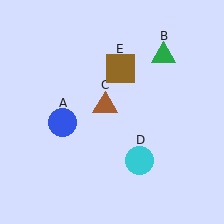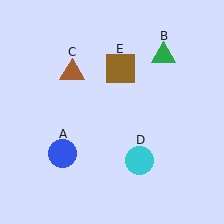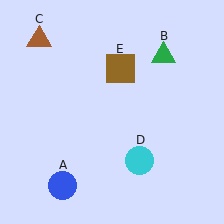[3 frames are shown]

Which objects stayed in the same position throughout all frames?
Green triangle (object B) and cyan circle (object D) and brown square (object E) remained stationary.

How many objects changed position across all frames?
2 objects changed position: blue circle (object A), brown triangle (object C).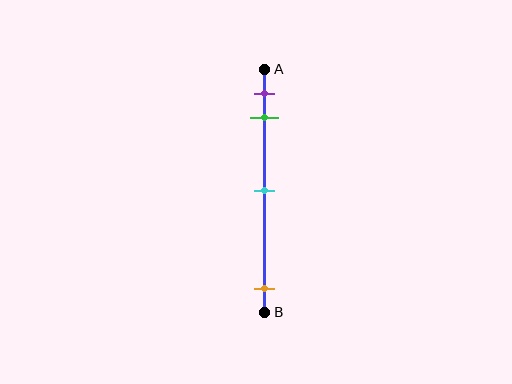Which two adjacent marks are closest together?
The purple and green marks are the closest adjacent pair.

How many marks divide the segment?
There are 4 marks dividing the segment.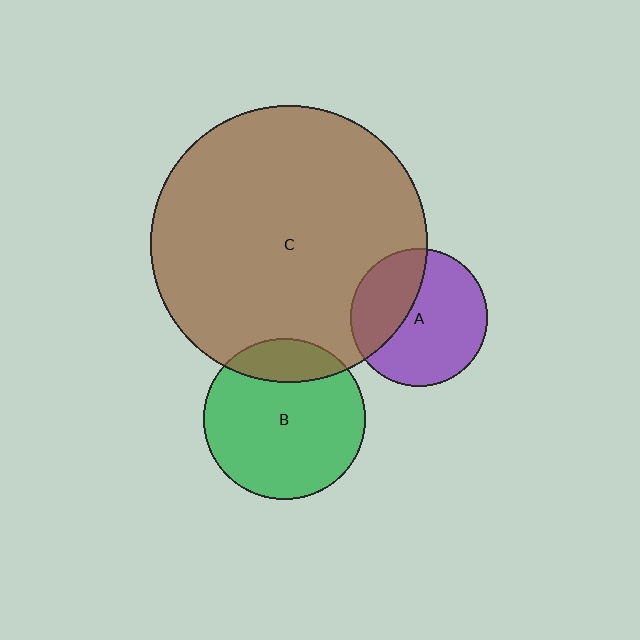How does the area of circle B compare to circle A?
Approximately 1.4 times.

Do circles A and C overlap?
Yes.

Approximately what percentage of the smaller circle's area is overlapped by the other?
Approximately 35%.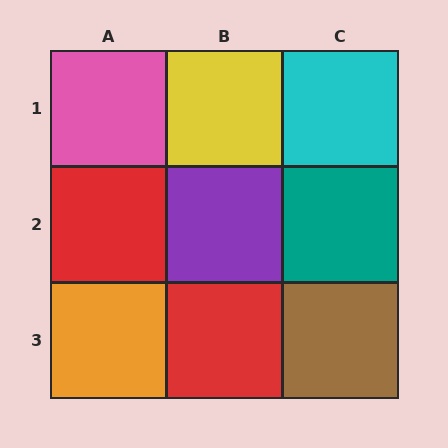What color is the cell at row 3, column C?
Brown.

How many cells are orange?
1 cell is orange.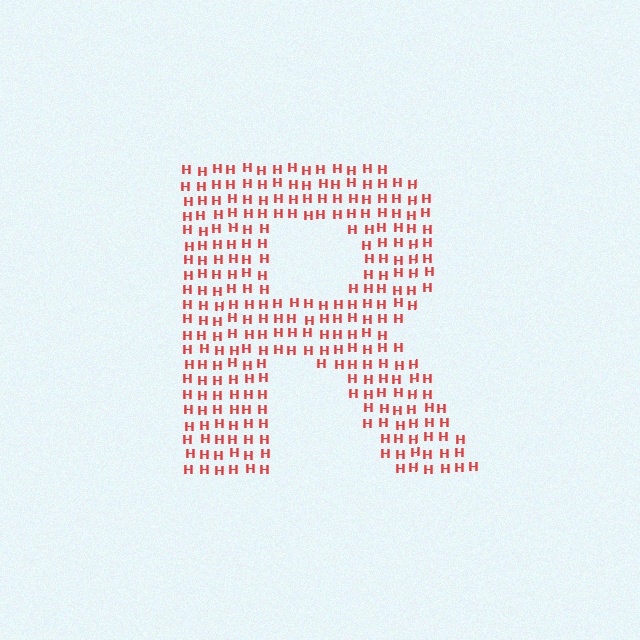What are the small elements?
The small elements are letter H's.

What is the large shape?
The large shape is the letter R.